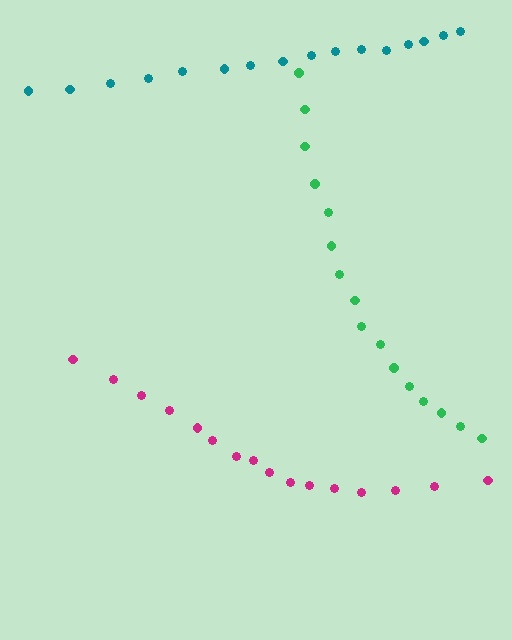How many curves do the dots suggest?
There are 3 distinct paths.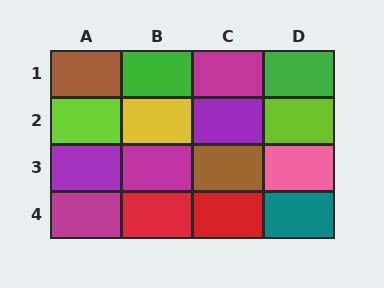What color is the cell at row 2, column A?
Lime.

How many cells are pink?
1 cell is pink.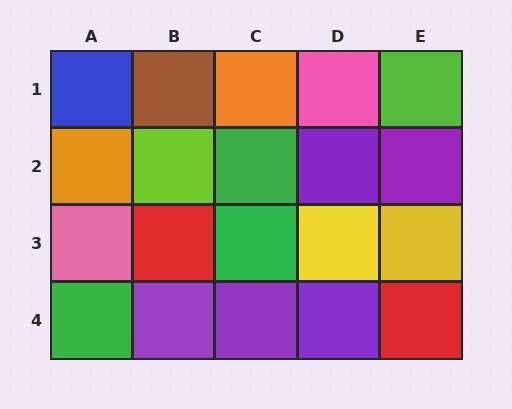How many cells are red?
2 cells are red.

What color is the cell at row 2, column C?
Green.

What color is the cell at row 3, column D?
Yellow.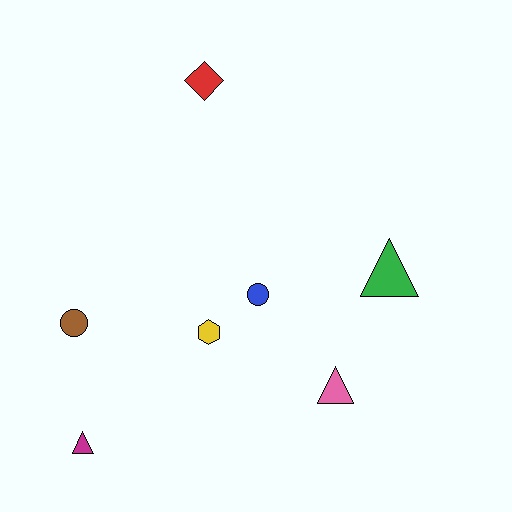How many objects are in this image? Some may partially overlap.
There are 7 objects.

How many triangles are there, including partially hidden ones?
There are 3 triangles.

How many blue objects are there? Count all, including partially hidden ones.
There is 1 blue object.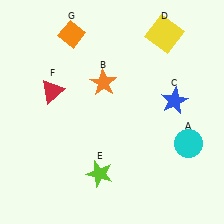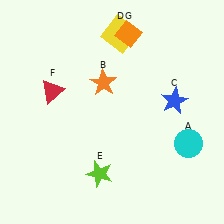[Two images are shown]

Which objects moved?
The objects that moved are: the yellow square (D), the orange diamond (G).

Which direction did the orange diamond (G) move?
The orange diamond (G) moved right.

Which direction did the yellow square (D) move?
The yellow square (D) moved left.